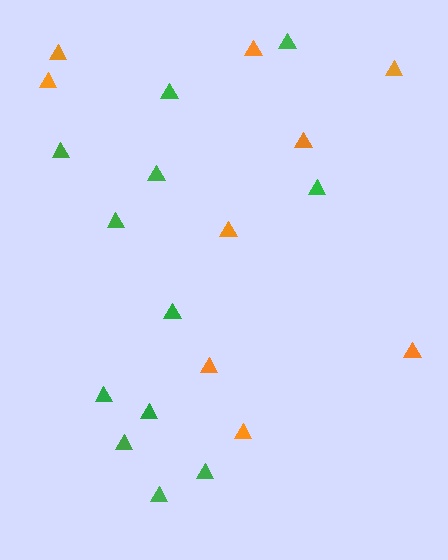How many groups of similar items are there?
There are 2 groups: one group of orange triangles (9) and one group of green triangles (12).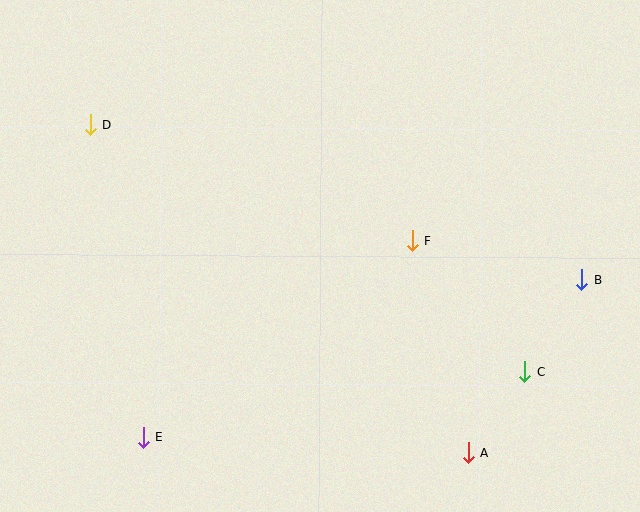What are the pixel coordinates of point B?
Point B is at (581, 279).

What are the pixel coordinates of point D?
Point D is at (90, 124).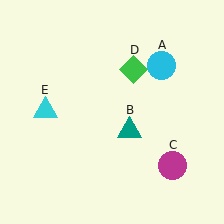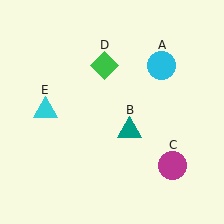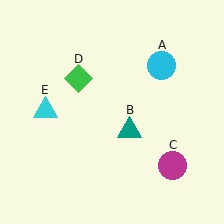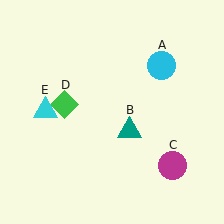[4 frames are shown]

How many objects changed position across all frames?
1 object changed position: green diamond (object D).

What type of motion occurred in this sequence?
The green diamond (object D) rotated counterclockwise around the center of the scene.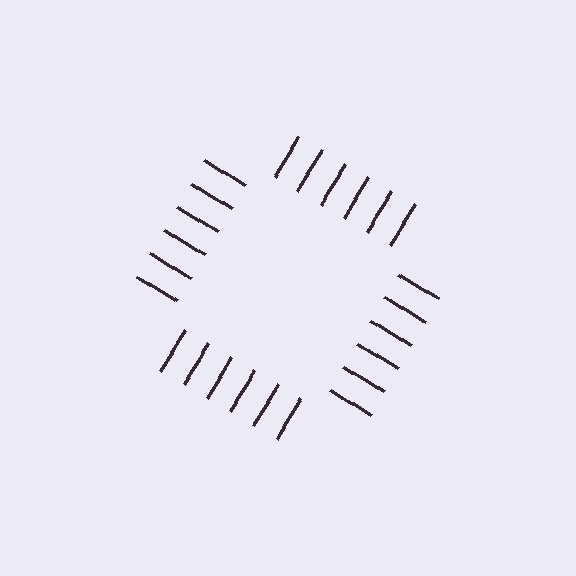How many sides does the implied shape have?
4 sides — the line-ends trace a square.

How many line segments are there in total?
24 — 6 along each of the 4 edges.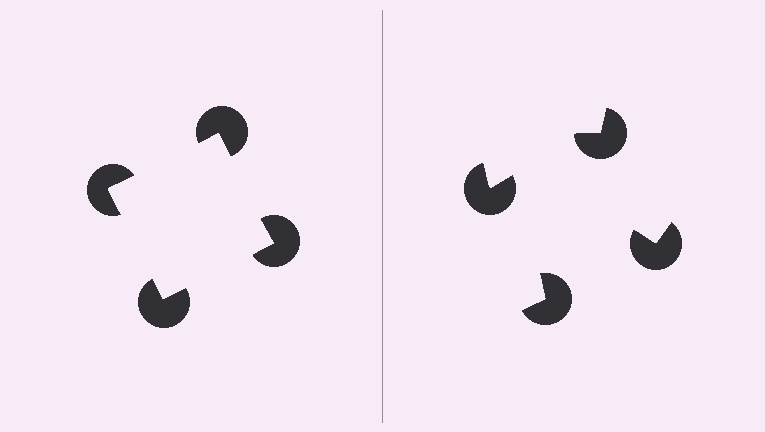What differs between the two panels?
The pac-man discs are positioned identically on both sides; only the wedge orientations differ. On the left they align to a square; on the right they are misaligned.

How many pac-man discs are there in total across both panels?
8 — 4 on each side.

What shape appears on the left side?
An illusory square.